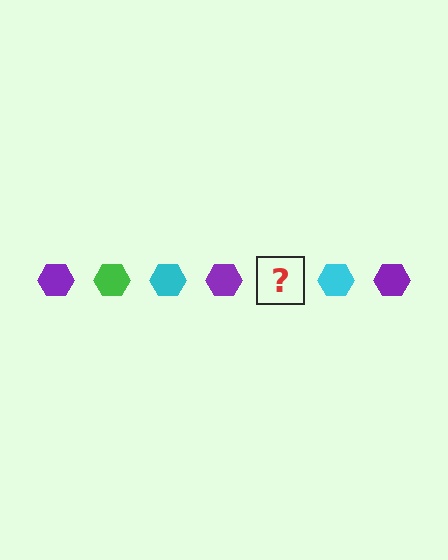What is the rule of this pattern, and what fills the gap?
The rule is that the pattern cycles through purple, green, cyan hexagons. The gap should be filled with a green hexagon.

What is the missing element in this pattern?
The missing element is a green hexagon.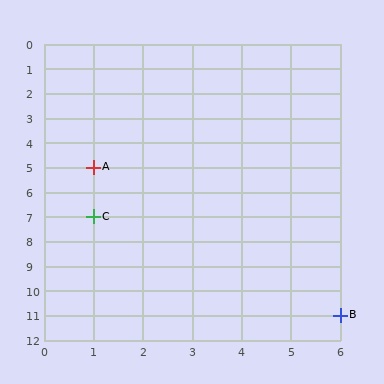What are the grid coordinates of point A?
Point A is at grid coordinates (1, 5).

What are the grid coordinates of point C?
Point C is at grid coordinates (1, 7).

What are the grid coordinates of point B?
Point B is at grid coordinates (6, 11).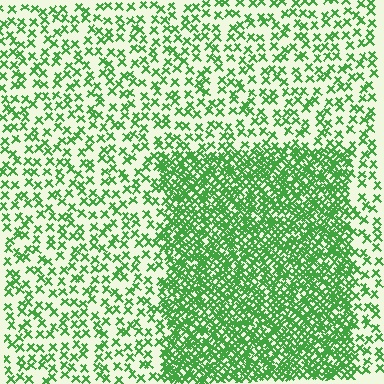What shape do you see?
I see a rectangle.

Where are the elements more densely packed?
The elements are more densely packed inside the rectangle boundary.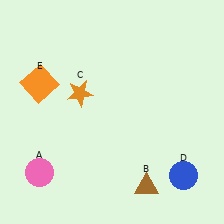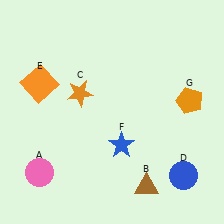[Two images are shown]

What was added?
A blue star (F), an orange pentagon (G) were added in Image 2.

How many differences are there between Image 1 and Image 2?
There are 2 differences between the two images.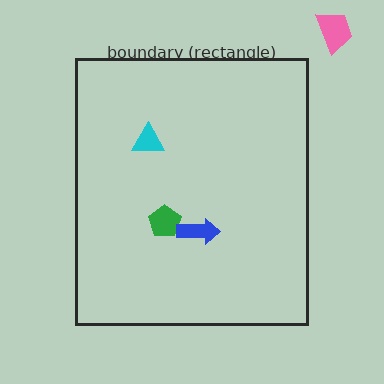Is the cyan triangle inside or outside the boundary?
Inside.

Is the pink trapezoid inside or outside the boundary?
Outside.